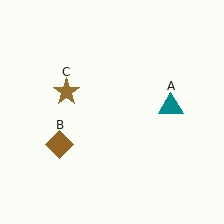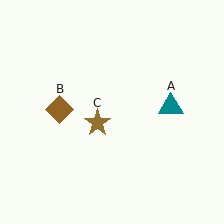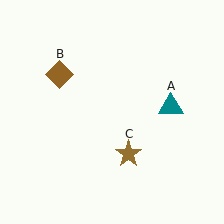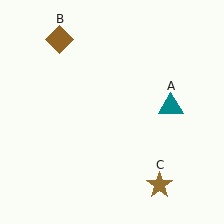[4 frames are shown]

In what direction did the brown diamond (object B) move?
The brown diamond (object B) moved up.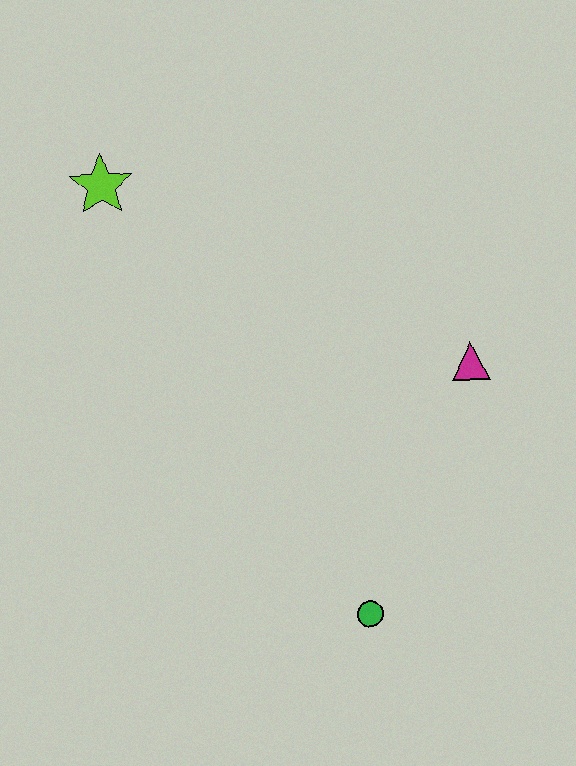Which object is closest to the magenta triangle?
The green circle is closest to the magenta triangle.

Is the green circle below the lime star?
Yes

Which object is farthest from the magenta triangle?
The lime star is farthest from the magenta triangle.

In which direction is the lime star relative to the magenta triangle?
The lime star is to the left of the magenta triangle.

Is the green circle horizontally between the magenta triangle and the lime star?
Yes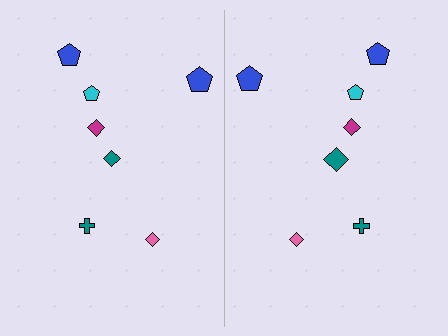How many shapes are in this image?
There are 14 shapes in this image.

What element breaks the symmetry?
The teal diamond on the right side has a different size than its mirror counterpart.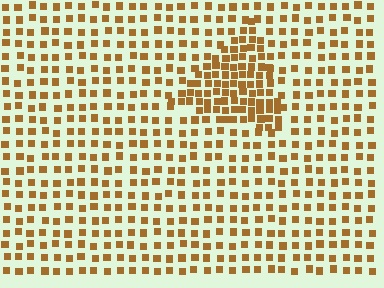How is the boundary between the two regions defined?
The boundary is defined by a change in element density (approximately 2.0x ratio). All elements are the same color, size, and shape.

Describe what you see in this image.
The image contains small brown elements arranged at two different densities. A triangle-shaped region is visible where the elements are more densely packed than the surrounding area.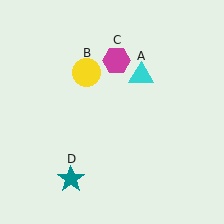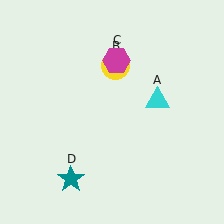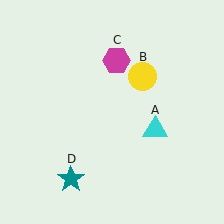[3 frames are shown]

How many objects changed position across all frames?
2 objects changed position: cyan triangle (object A), yellow circle (object B).